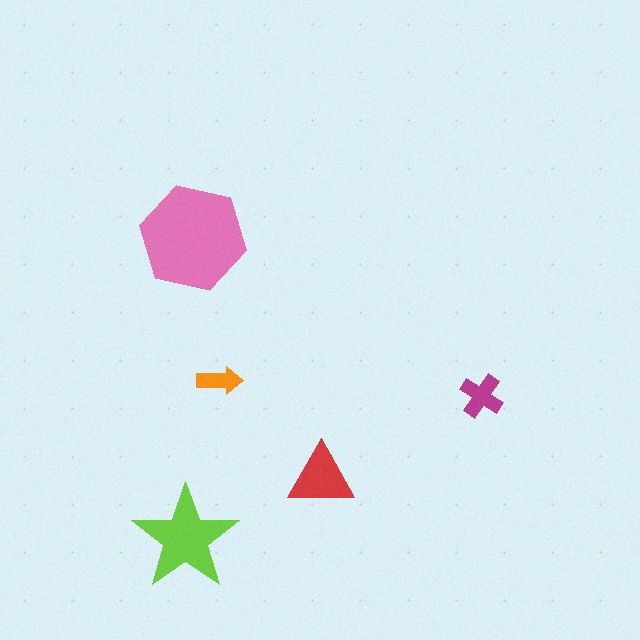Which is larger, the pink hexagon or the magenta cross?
The pink hexagon.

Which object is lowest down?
The lime star is bottommost.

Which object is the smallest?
The orange arrow.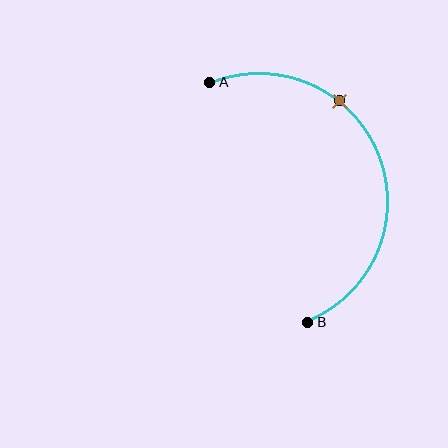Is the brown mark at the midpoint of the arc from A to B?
No. The brown mark lies on the arc but is closer to endpoint A. The arc midpoint would be at the point on the curve equidistant along the arc from both A and B.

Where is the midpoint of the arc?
The arc midpoint is the point on the curve farthest from the straight line joining A and B. It sits to the right of that line.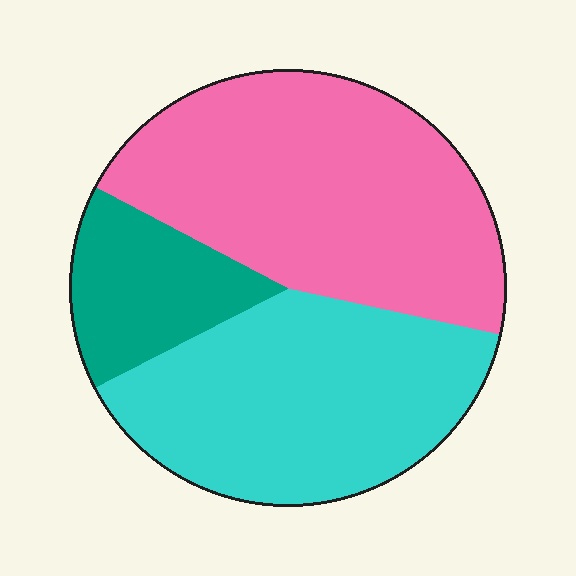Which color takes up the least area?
Teal, at roughly 15%.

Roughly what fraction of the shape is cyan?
Cyan covers around 40% of the shape.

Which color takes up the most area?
Pink, at roughly 45%.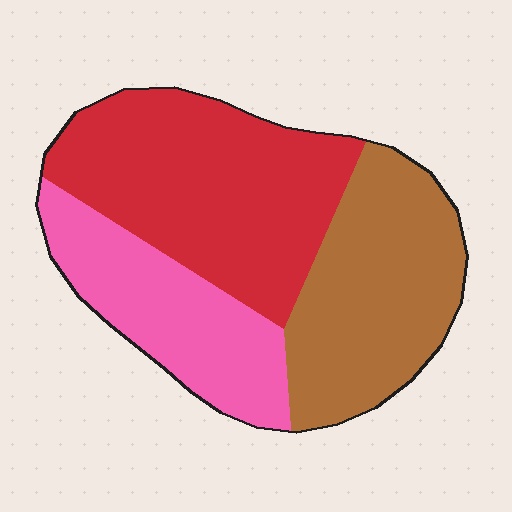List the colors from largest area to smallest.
From largest to smallest: red, brown, pink.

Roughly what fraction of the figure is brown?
Brown covers 33% of the figure.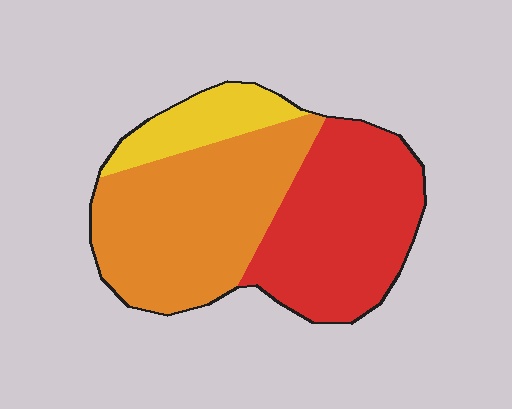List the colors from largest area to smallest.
From largest to smallest: orange, red, yellow.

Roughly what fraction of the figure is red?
Red takes up about two fifths (2/5) of the figure.